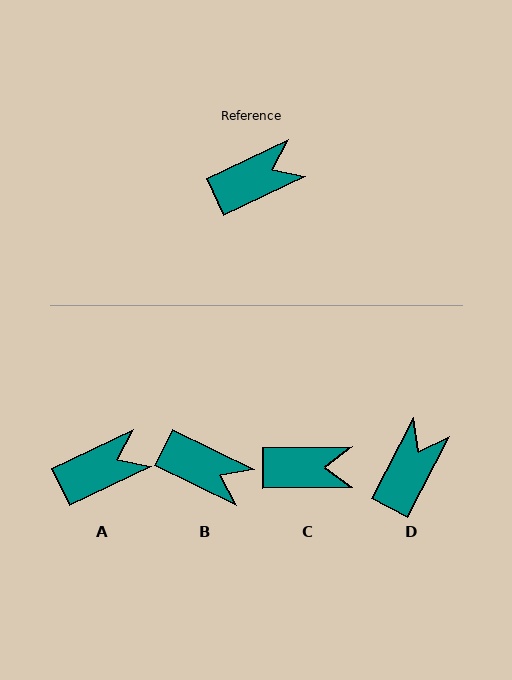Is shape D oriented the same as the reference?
No, it is off by about 38 degrees.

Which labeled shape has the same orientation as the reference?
A.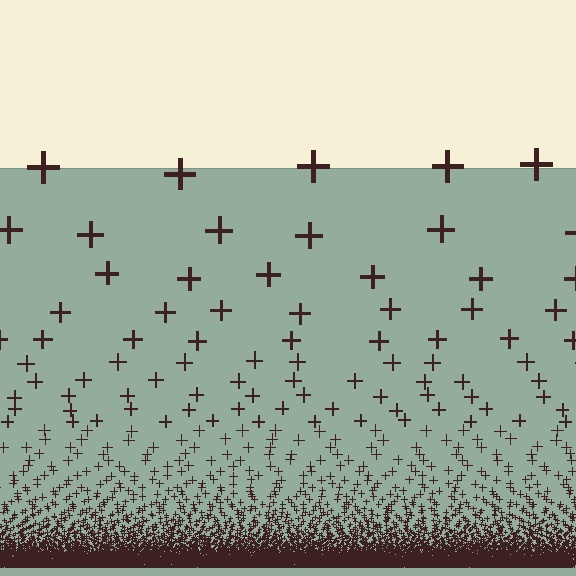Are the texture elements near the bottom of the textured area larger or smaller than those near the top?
Smaller. The gradient is inverted — elements near the bottom are smaller and denser.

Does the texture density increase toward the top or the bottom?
Density increases toward the bottom.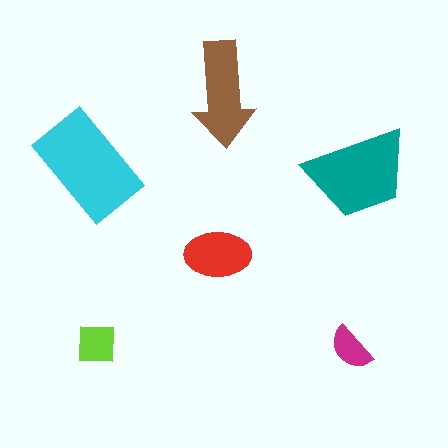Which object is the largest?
The cyan rectangle.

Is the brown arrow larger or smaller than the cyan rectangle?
Smaller.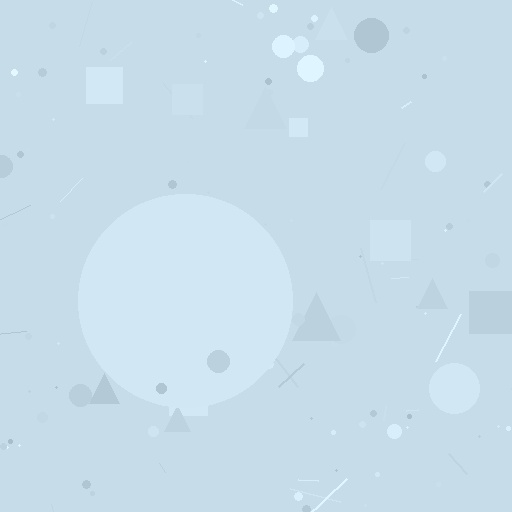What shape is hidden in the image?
A circle is hidden in the image.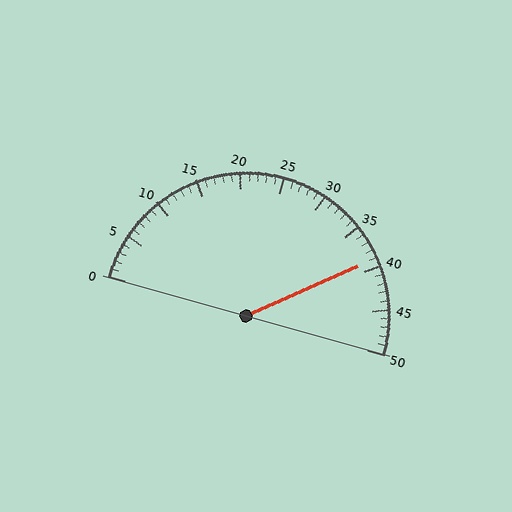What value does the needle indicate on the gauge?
The needle indicates approximately 39.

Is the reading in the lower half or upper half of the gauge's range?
The reading is in the upper half of the range (0 to 50).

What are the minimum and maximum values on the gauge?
The gauge ranges from 0 to 50.